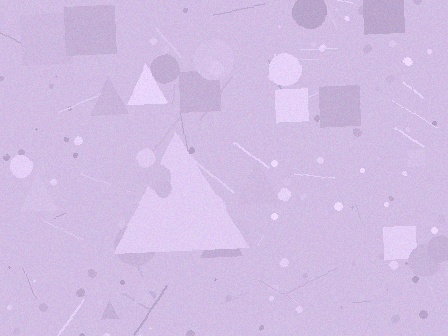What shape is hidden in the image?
A triangle is hidden in the image.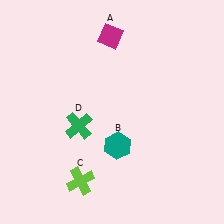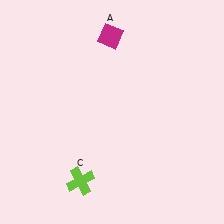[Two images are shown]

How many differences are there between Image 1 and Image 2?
There are 2 differences between the two images.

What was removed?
The green cross (D), the teal hexagon (B) were removed in Image 2.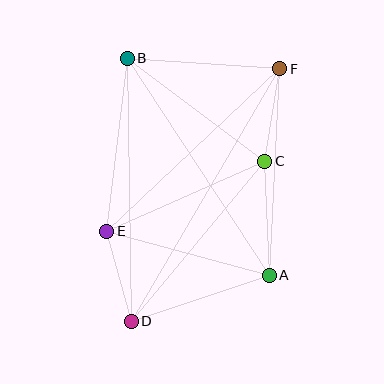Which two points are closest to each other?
Points D and E are closest to each other.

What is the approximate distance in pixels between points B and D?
The distance between B and D is approximately 263 pixels.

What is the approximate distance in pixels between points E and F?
The distance between E and F is approximately 237 pixels.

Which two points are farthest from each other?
Points D and F are farthest from each other.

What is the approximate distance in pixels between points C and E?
The distance between C and E is approximately 173 pixels.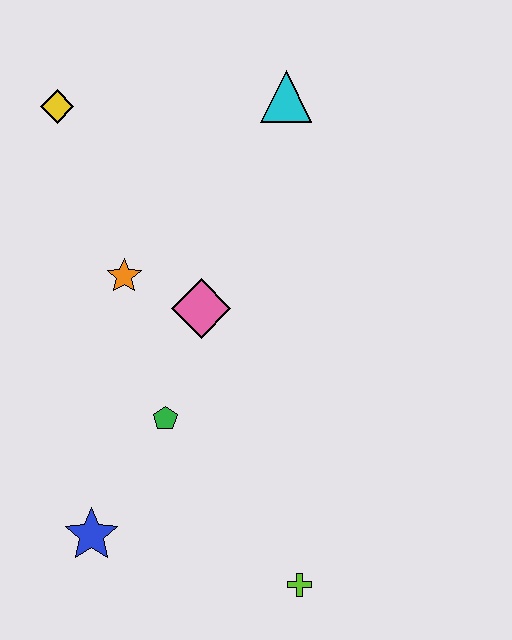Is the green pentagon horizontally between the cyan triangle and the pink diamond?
No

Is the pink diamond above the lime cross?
Yes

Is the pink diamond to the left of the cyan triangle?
Yes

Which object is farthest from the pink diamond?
The lime cross is farthest from the pink diamond.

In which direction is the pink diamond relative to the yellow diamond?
The pink diamond is below the yellow diamond.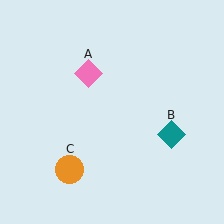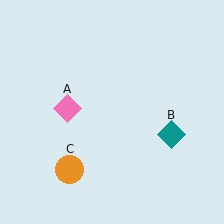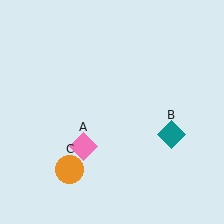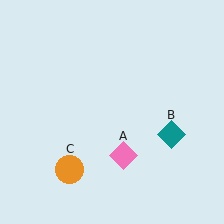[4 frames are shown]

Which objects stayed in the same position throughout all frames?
Teal diamond (object B) and orange circle (object C) remained stationary.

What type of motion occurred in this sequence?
The pink diamond (object A) rotated counterclockwise around the center of the scene.